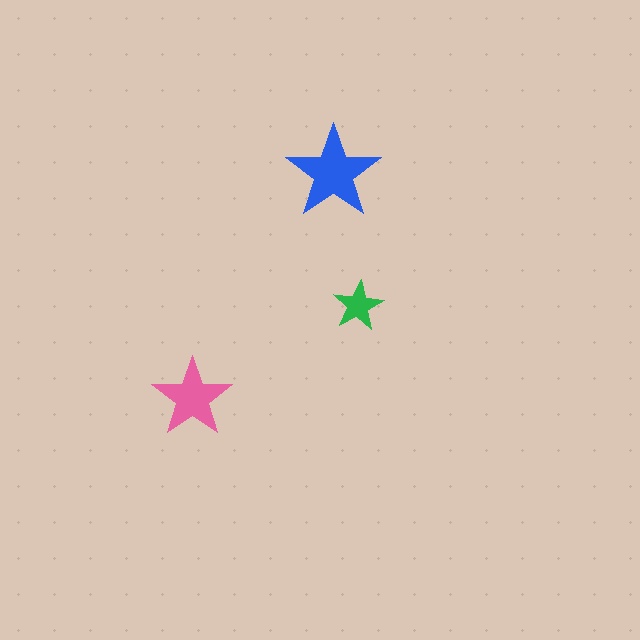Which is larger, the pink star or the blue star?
The blue one.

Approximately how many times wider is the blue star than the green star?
About 2 times wider.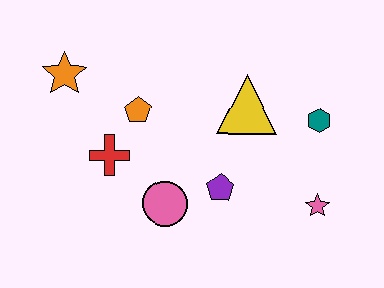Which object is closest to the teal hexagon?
The yellow triangle is closest to the teal hexagon.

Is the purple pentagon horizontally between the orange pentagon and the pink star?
Yes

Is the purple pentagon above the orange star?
No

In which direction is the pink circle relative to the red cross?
The pink circle is to the right of the red cross.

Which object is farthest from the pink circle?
The teal hexagon is farthest from the pink circle.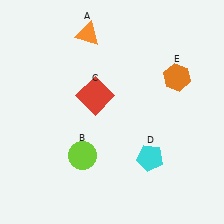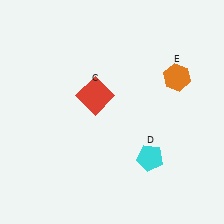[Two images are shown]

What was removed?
The orange triangle (A), the lime circle (B) were removed in Image 2.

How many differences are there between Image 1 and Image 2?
There are 2 differences between the two images.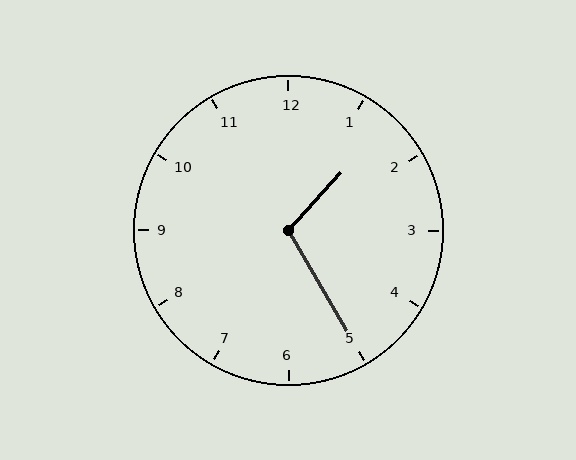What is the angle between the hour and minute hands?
Approximately 108 degrees.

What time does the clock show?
1:25.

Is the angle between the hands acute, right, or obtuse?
It is obtuse.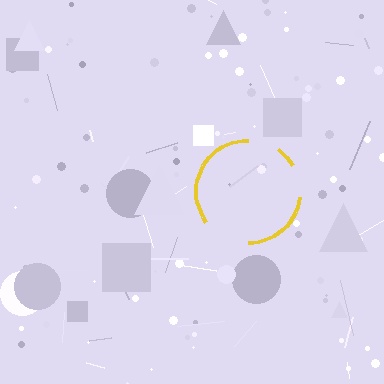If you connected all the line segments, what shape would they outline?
They would outline a circle.